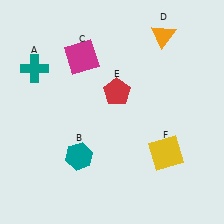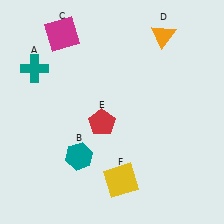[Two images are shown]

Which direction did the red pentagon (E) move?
The red pentagon (E) moved down.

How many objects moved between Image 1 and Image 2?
3 objects moved between the two images.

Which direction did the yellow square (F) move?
The yellow square (F) moved left.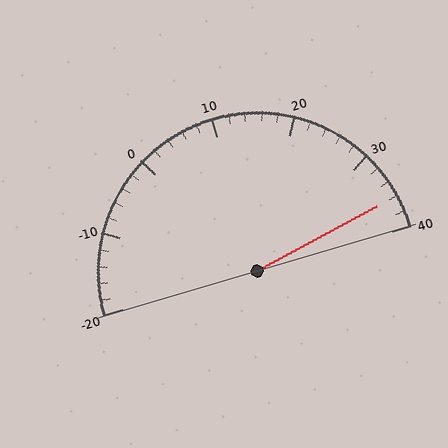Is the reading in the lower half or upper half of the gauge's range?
The reading is in the upper half of the range (-20 to 40).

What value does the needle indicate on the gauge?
The needle indicates approximately 36.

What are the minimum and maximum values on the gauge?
The gauge ranges from -20 to 40.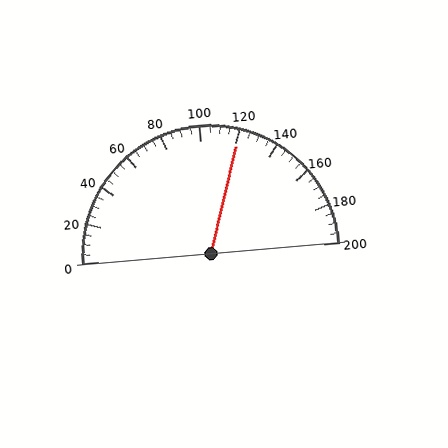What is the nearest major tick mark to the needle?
The nearest major tick mark is 120.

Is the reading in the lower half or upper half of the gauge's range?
The reading is in the upper half of the range (0 to 200).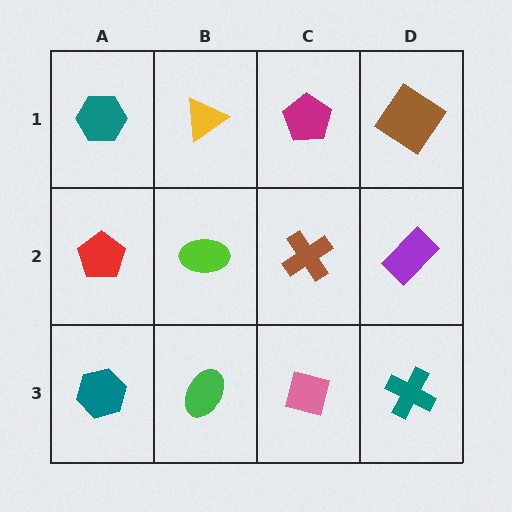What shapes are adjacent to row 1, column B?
A lime ellipse (row 2, column B), a teal hexagon (row 1, column A), a magenta pentagon (row 1, column C).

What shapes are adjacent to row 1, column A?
A red pentagon (row 2, column A), a yellow triangle (row 1, column B).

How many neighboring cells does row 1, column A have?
2.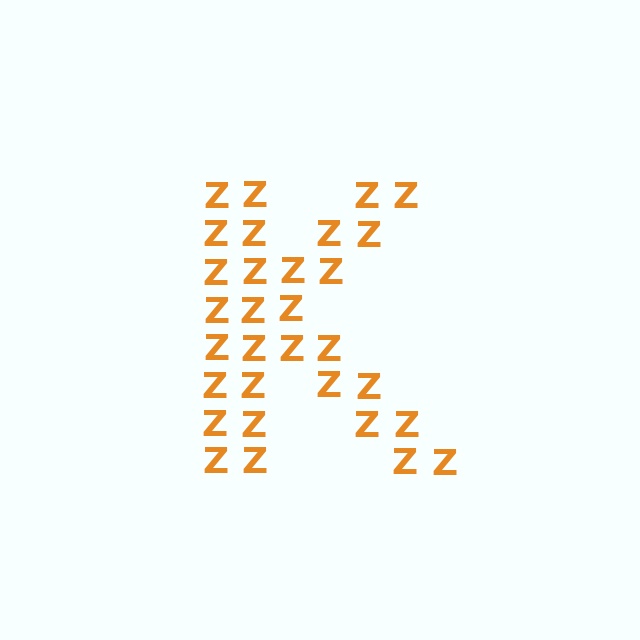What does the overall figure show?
The overall figure shows the letter K.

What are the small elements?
The small elements are letter Z's.